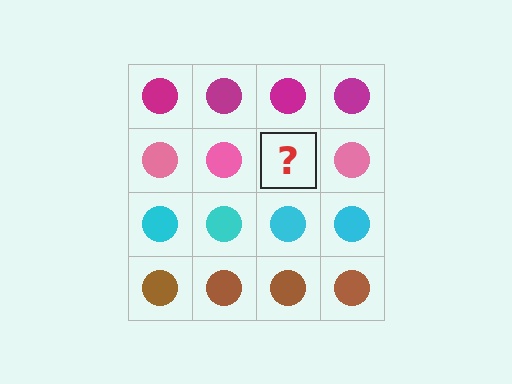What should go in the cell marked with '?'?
The missing cell should contain a pink circle.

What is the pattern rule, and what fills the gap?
The rule is that each row has a consistent color. The gap should be filled with a pink circle.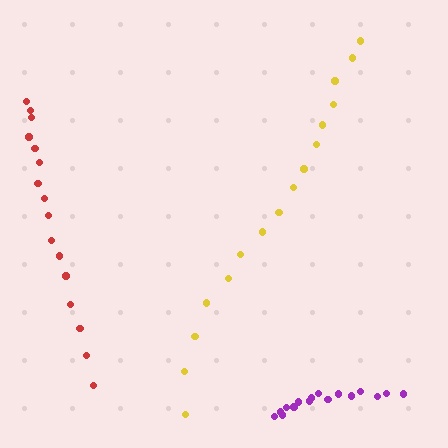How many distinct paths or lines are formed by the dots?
There are 3 distinct paths.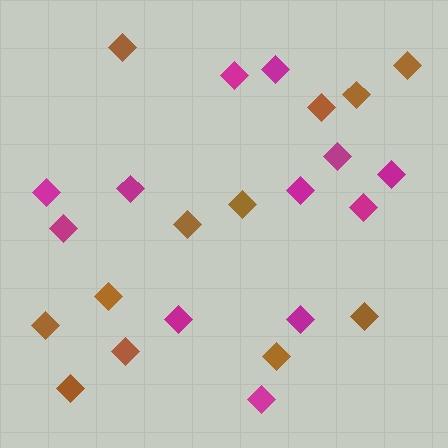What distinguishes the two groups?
There are 2 groups: one group of brown diamonds (12) and one group of magenta diamonds (12).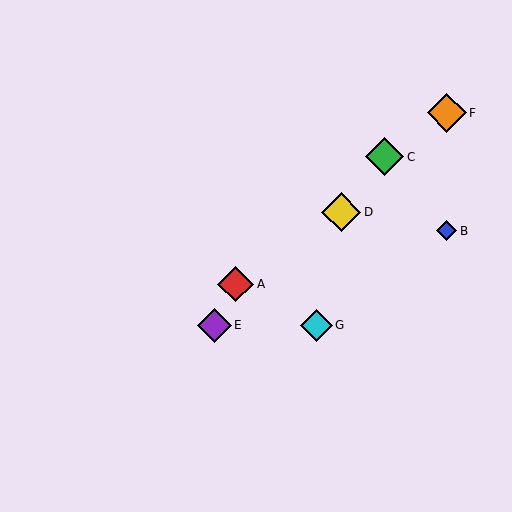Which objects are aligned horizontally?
Objects E, G are aligned horizontally.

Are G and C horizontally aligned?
No, G is at y≈325 and C is at y≈157.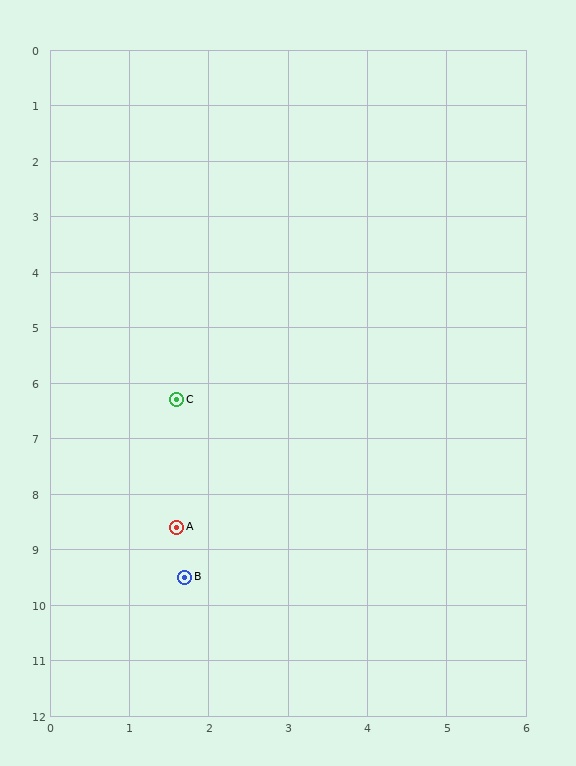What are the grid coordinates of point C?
Point C is at approximately (1.6, 6.3).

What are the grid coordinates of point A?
Point A is at approximately (1.6, 8.6).